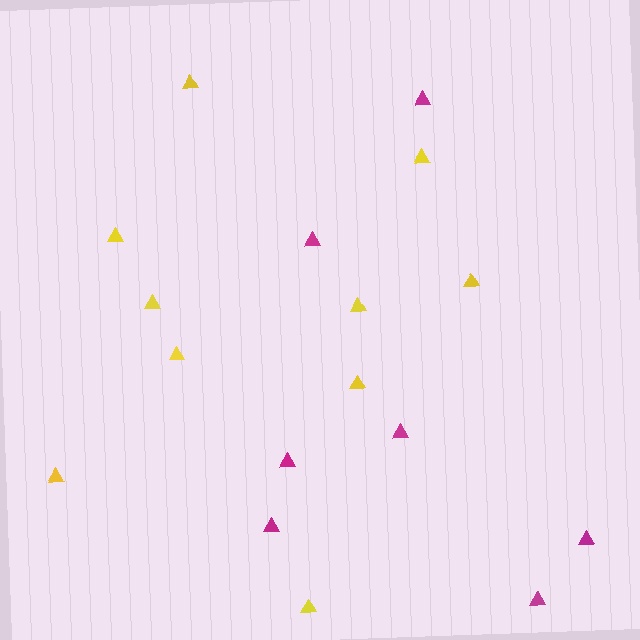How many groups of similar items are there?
There are 2 groups: one group of yellow triangles (10) and one group of magenta triangles (7).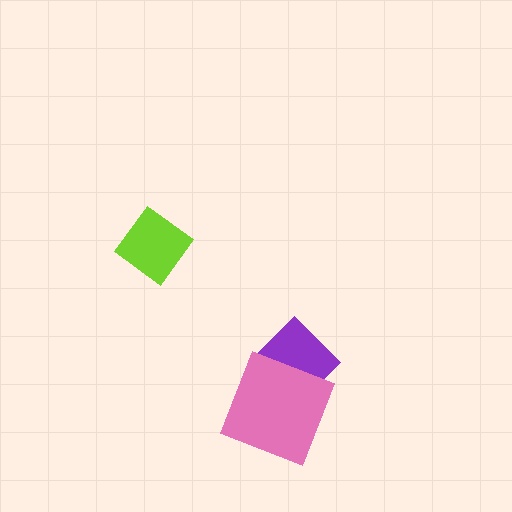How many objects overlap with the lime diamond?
0 objects overlap with the lime diamond.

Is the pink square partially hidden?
No, no other shape covers it.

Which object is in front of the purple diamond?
The pink square is in front of the purple diamond.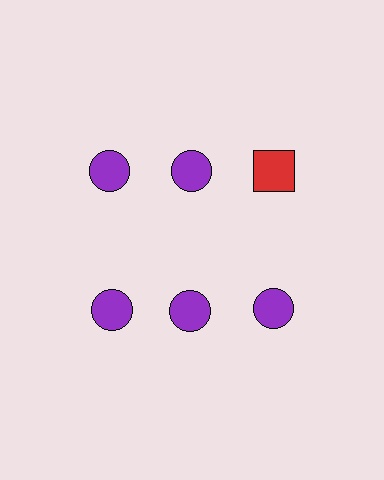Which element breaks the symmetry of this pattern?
The red square in the top row, center column breaks the symmetry. All other shapes are purple circles.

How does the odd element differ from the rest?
It differs in both color (red instead of purple) and shape (square instead of circle).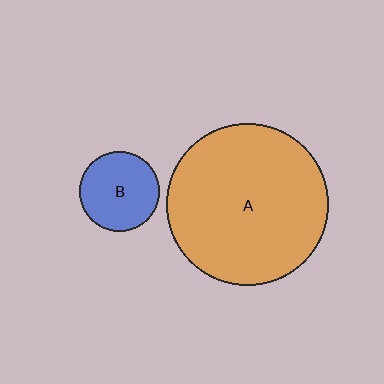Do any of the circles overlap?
No, none of the circles overlap.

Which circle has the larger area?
Circle A (orange).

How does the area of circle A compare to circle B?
Approximately 4.1 times.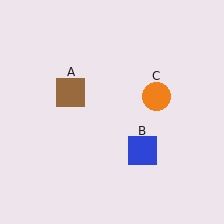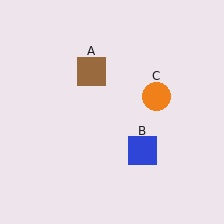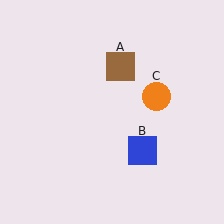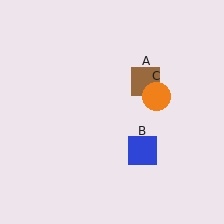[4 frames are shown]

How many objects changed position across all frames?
1 object changed position: brown square (object A).